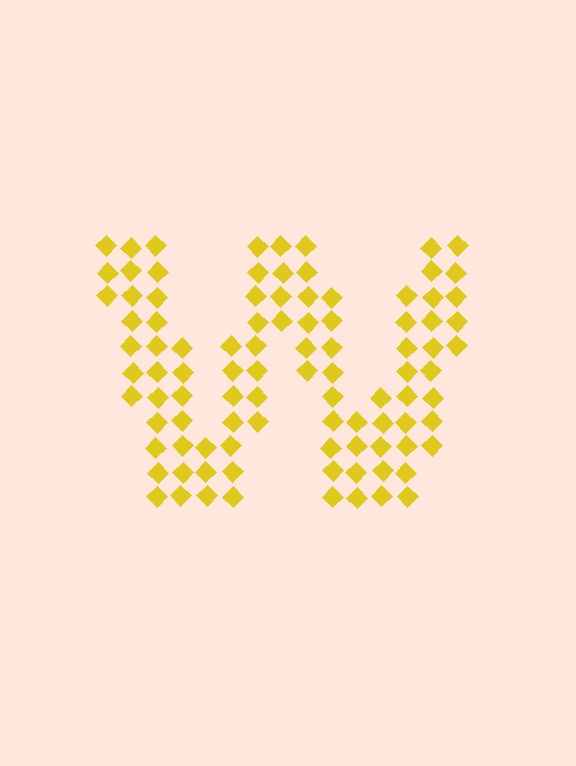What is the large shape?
The large shape is the letter W.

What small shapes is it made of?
It is made of small diamonds.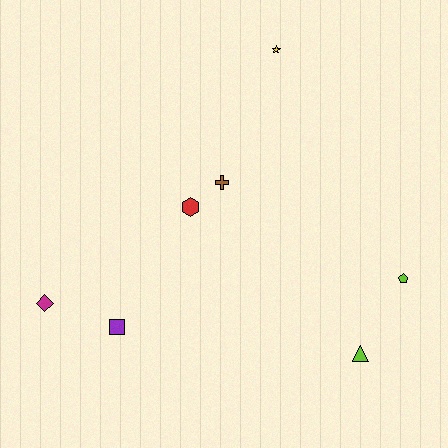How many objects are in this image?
There are 7 objects.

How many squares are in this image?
There is 1 square.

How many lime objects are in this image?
There are 2 lime objects.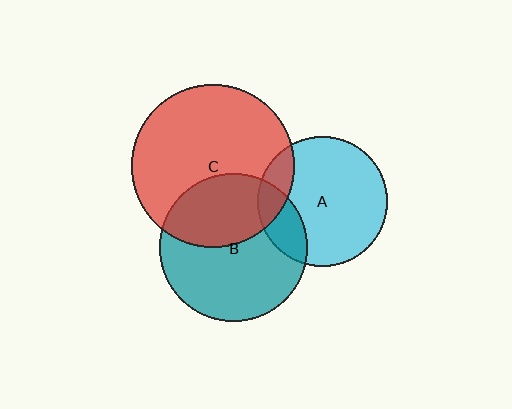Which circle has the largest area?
Circle C (red).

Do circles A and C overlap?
Yes.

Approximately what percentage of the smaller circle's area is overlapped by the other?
Approximately 15%.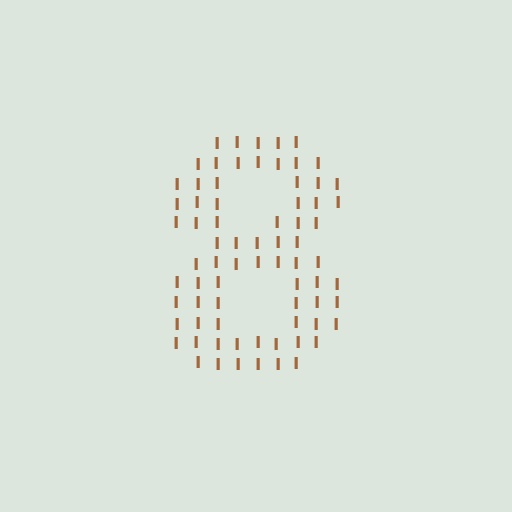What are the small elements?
The small elements are letter I's.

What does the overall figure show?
The overall figure shows the digit 8.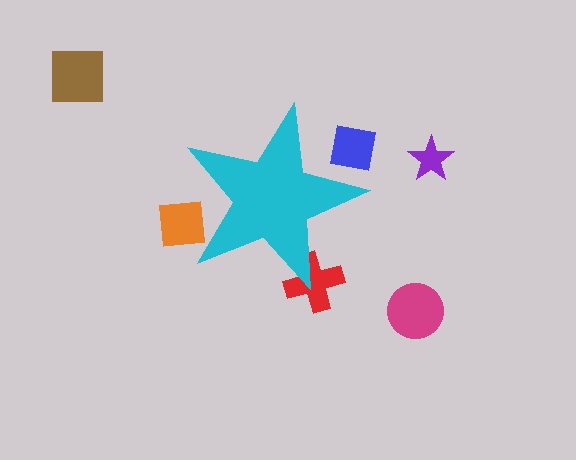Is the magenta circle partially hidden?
No, the magenta circle is fully visible.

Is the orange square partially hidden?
Yes, the orange square is partially hidden behind the cyan star.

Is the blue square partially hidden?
Yes, the blue square is partially hidden behind the cyan star.